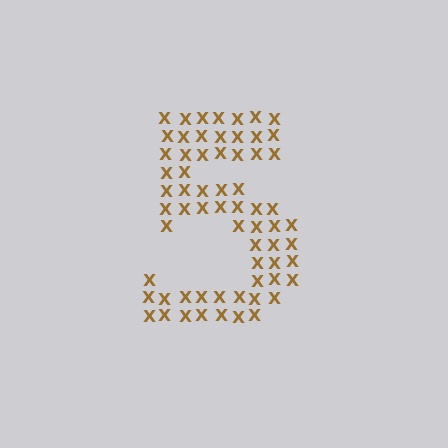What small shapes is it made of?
It is made of small letter X's.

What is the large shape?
The large shape is the digit 5.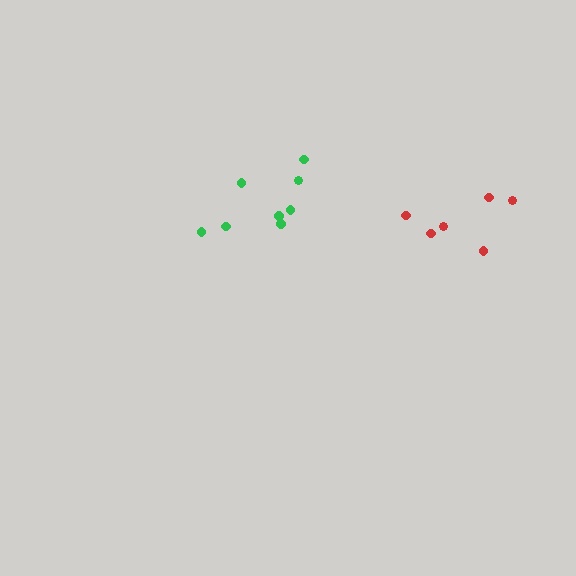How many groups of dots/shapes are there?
There are 2 groups.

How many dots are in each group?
Group 1: 8 dots, Group 2: 6 dots (14 total).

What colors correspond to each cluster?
The clusters are colored: green, red.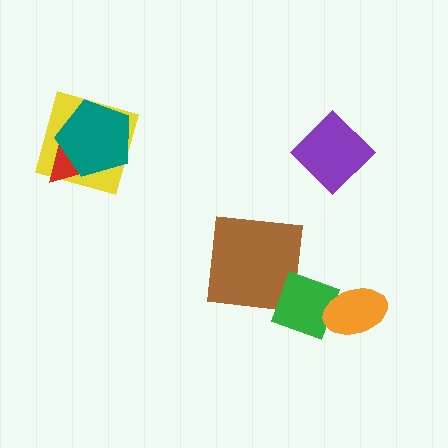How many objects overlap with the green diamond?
2 objects overlap with the green diamond.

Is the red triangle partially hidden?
Yes, it is partially covered by another shape.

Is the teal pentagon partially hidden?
No, no other shape covers it.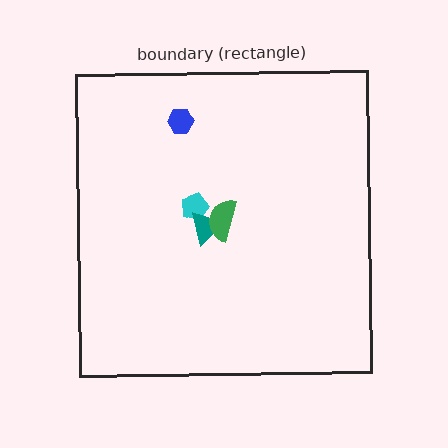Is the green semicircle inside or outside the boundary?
Inside.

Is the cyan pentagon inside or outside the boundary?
Inside.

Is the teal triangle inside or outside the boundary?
Inside.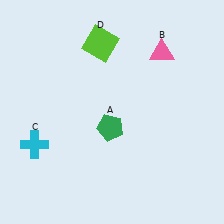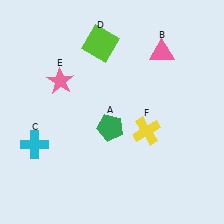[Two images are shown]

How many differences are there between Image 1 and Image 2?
There are 2 differences between the two images.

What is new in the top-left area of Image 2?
A pink star (E) was added in the top-left area of Image 2.